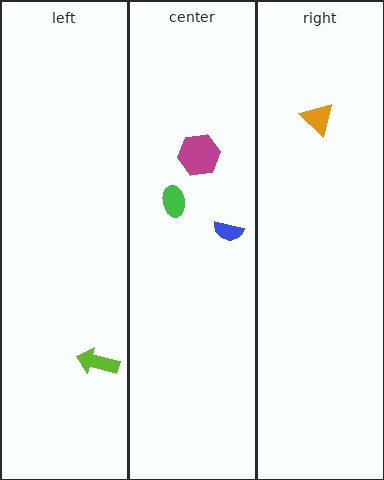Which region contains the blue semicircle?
The center region.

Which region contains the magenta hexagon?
The center region.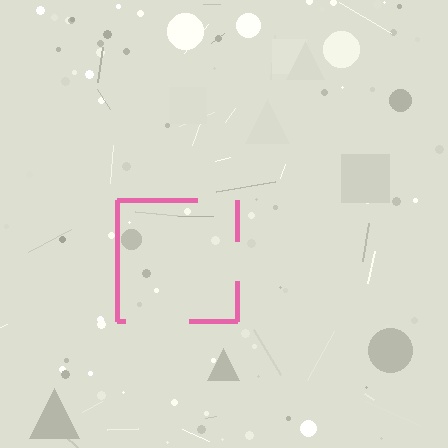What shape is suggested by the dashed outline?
The dashed outline suggests a square.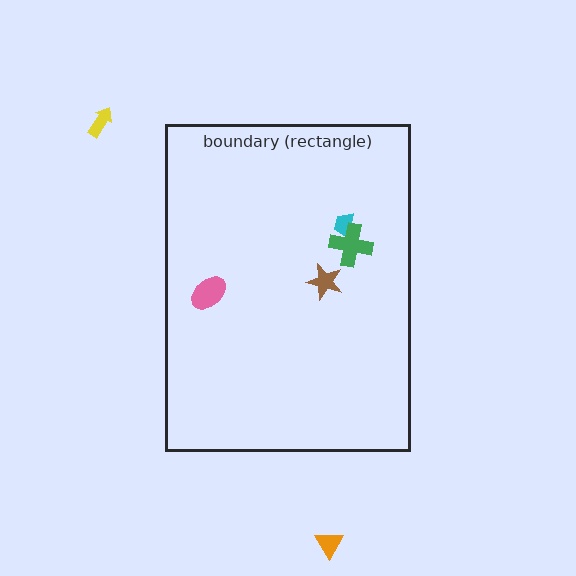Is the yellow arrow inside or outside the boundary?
Outside.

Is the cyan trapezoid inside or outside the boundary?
Inside.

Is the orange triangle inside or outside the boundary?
Outside.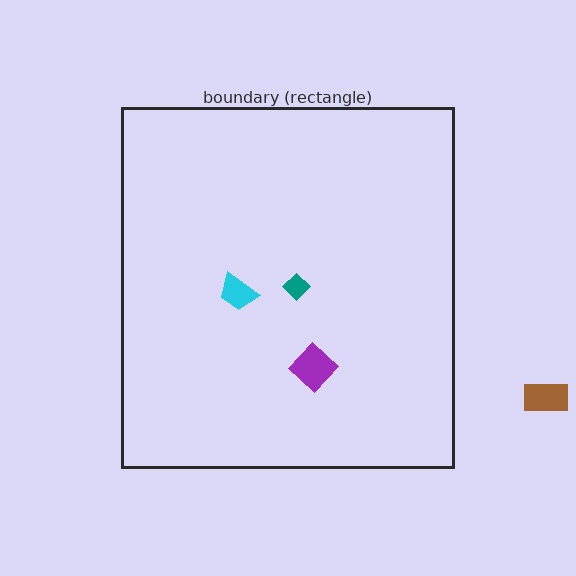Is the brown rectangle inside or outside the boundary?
Outside.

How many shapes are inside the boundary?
3 inside, 1 outside.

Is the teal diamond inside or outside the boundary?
Inside.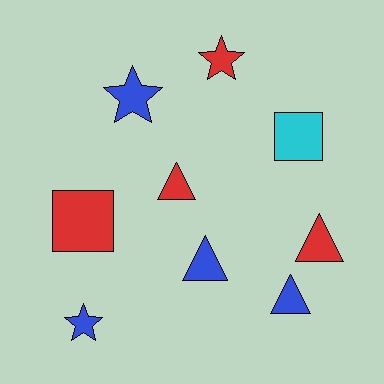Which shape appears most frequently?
Triangle, with 4 objects.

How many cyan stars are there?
There are no cyan stars.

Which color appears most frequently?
Red, with 4 objects.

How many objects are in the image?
There are 9 objects.